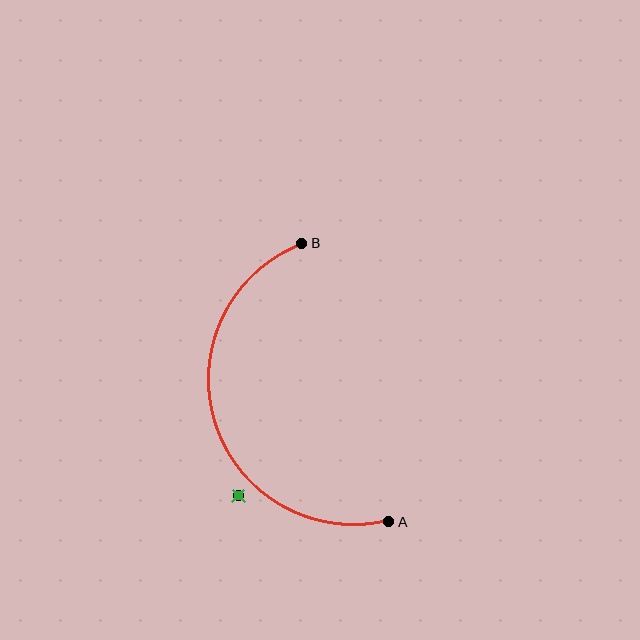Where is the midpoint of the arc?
The arc midpoint is the point on the curve farthest from the straight line joining A and B. It sits to the left of that line.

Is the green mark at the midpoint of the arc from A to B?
No — the green mark does not lie on the arc at all. It sits slightly outside the curve.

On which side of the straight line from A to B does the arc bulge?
The arc bulges to the left of the straight line connecting A and B.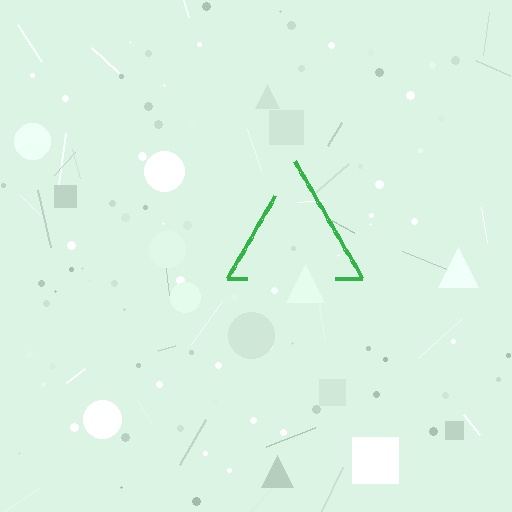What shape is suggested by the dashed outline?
The dashed outline suggests a triangle.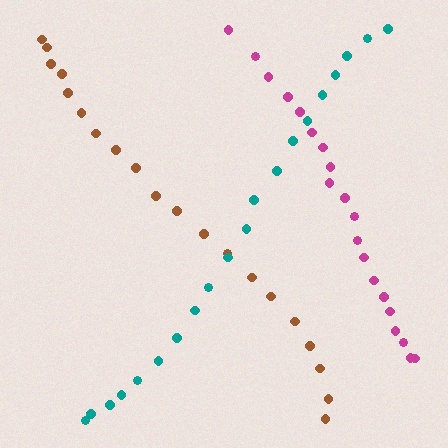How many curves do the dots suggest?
There are 3 distinct paths.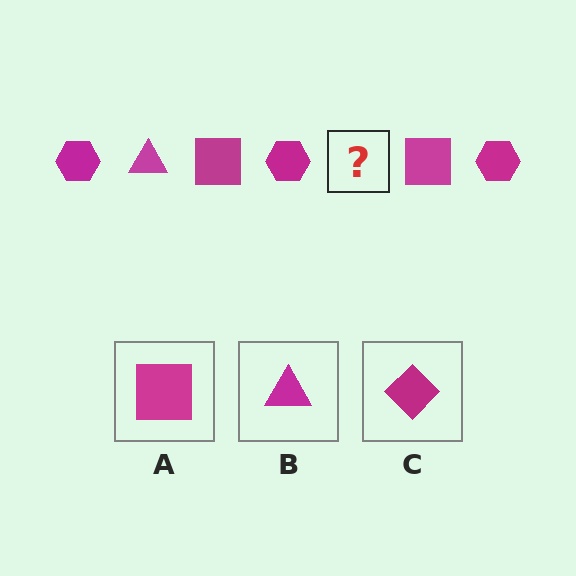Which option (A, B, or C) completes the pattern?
B.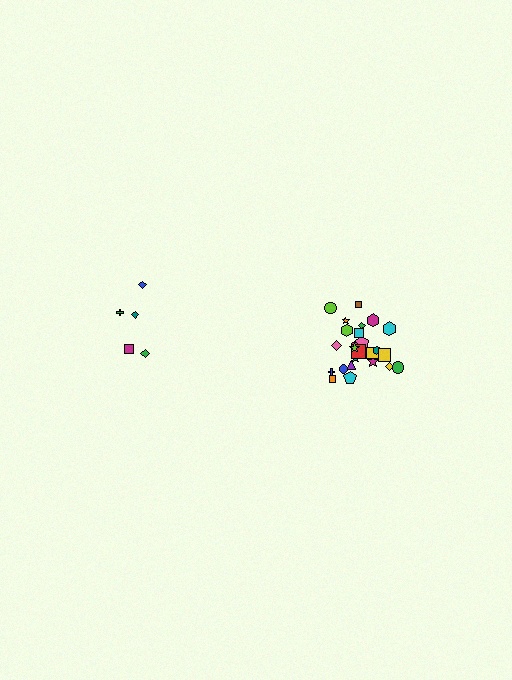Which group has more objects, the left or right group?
The right group.